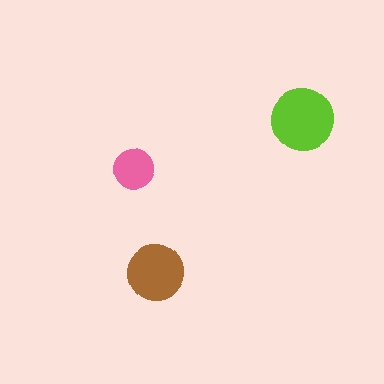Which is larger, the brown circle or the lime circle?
The lime one.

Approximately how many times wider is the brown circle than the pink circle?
About 1.5 times wider.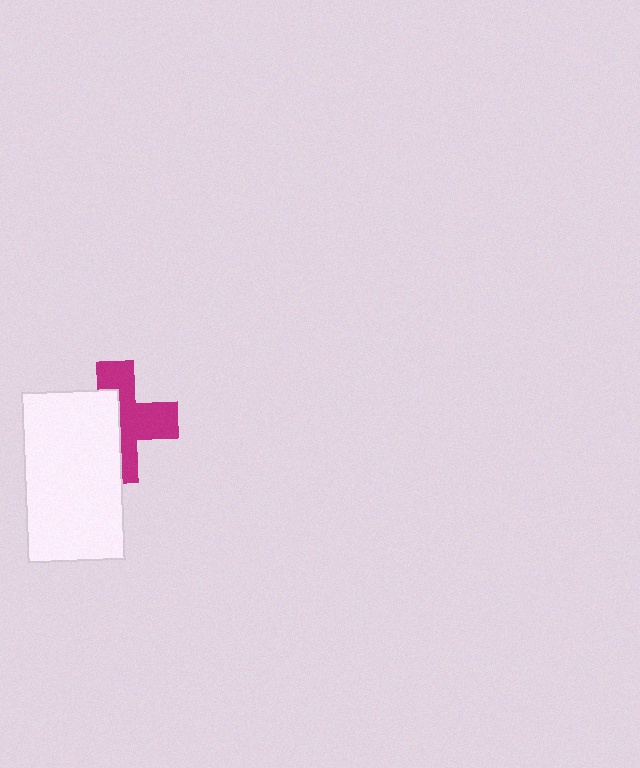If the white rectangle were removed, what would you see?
You would see the complete magenta cross.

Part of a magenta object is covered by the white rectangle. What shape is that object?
It is a cross.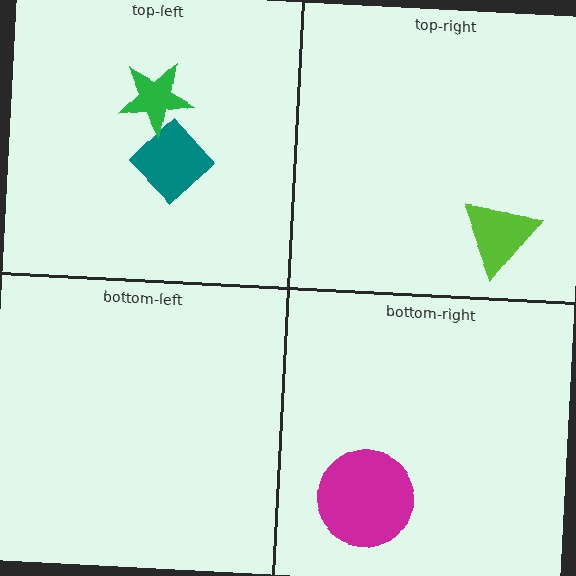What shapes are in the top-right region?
The lime triangle.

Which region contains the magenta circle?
The bottom-right region.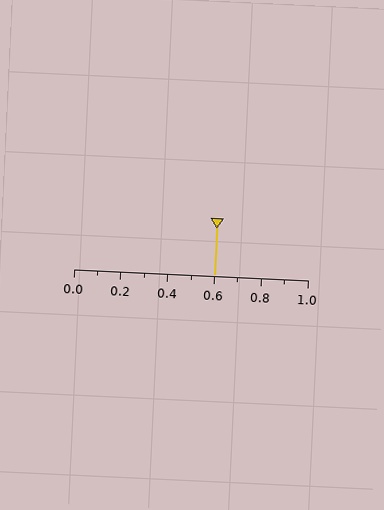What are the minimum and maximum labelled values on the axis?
The axis runs from 0.0 to 1.0.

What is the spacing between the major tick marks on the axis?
The major ticks are spaced 0.2 apart.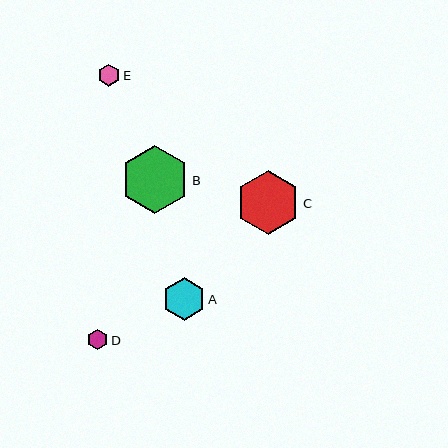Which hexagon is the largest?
Hexagon B is the largest with a size of approximately 69 pixels.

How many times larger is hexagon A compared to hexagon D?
Hexagon A is approximately 2.1 times the size of hexagon D.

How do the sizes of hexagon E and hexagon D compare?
Hexagon E and hexagon D are approximately the same size.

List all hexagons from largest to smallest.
From largest to smallest: B, C, A, E, D.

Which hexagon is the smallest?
Hexagon D is the smallest with a size of approximately 20 pixels.